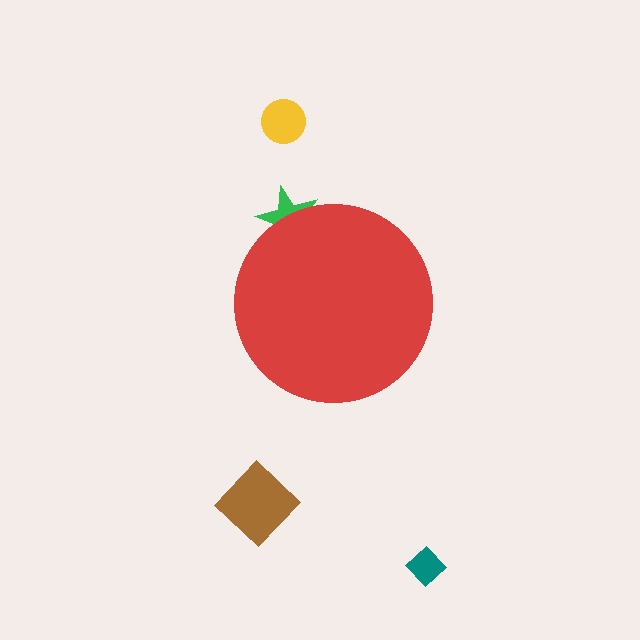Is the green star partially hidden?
Yes, the green star is partially hidden behind the red circle.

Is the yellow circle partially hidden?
No, the yellow circle is fully visible.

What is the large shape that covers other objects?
A red circle.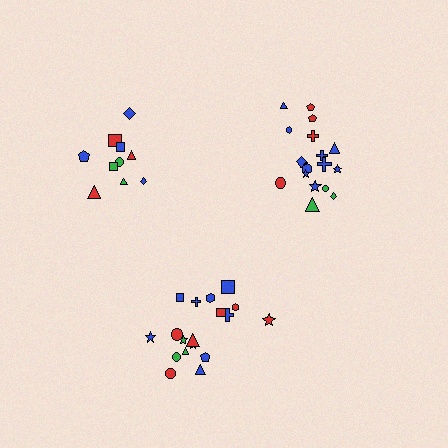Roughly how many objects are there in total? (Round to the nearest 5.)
Roughly 45 objects in total.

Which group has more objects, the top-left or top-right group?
The top-right group.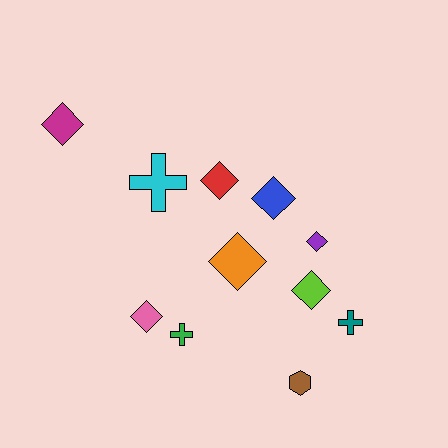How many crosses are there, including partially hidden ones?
There are 3 crosses.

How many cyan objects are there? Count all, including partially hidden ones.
There is 1 cyan object.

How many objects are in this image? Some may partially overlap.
There are 11 objects.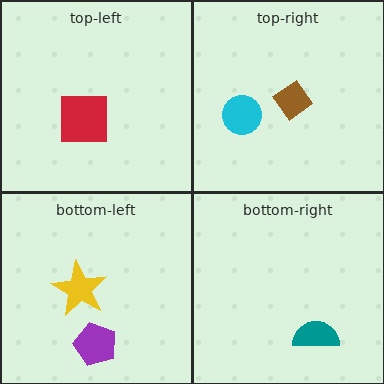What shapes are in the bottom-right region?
The teal semicircle.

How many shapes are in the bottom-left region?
2.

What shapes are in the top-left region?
The red square.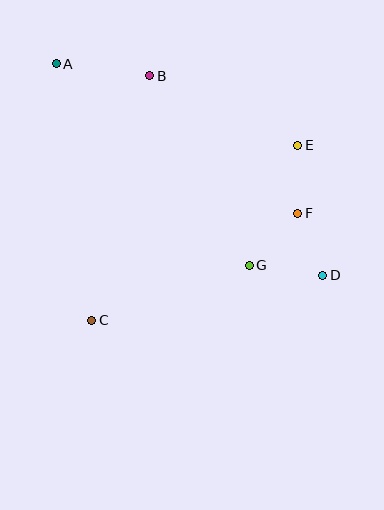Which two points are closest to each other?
Points D and F are closest to each other.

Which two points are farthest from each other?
Points A and D are farthest from each other.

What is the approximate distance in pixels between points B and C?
The distance between B and C is approximately 251 pixels.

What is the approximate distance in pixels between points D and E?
The distance between D and E is approximately 132 pixels.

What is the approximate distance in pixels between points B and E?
The distance between B and E is approximately 164 pixels.